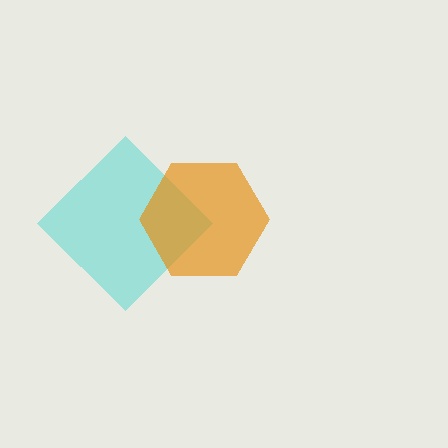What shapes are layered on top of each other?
The layered shapes are: a cyan diamond, an orange hexagon.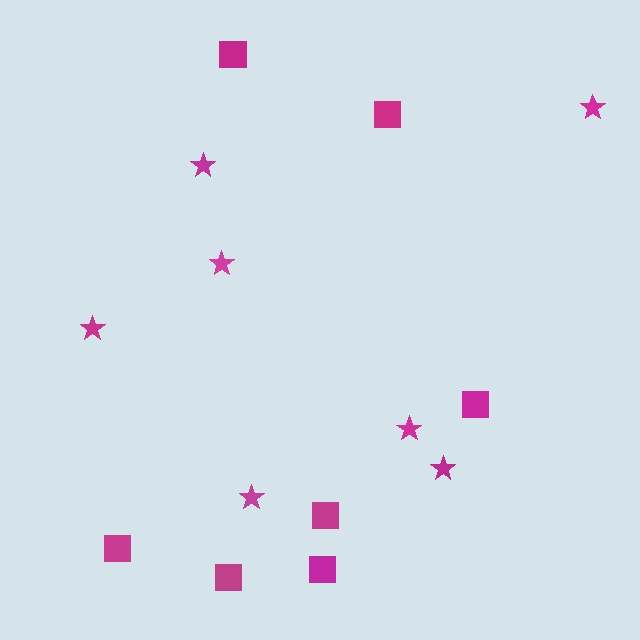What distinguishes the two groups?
There are 2 groups: one group of squares (7) and one group of stars (7).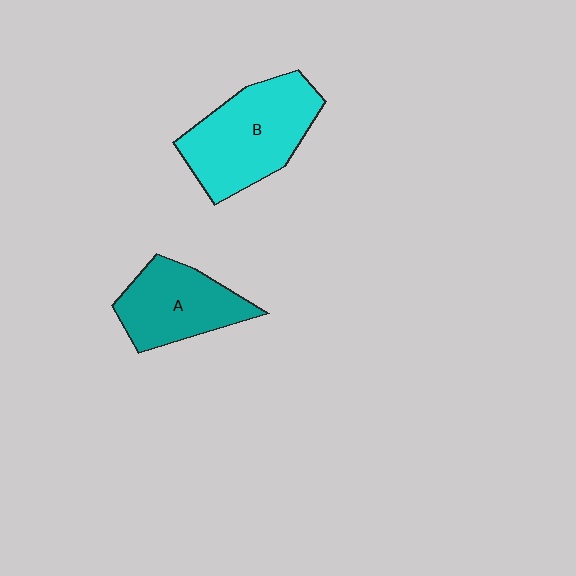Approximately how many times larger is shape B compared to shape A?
Approximately 1.3 times.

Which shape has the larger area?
Shape B (cyan).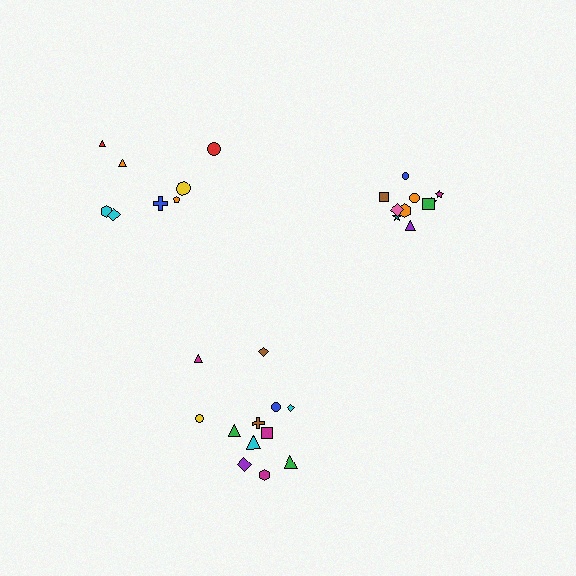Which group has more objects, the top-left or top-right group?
The top-right group.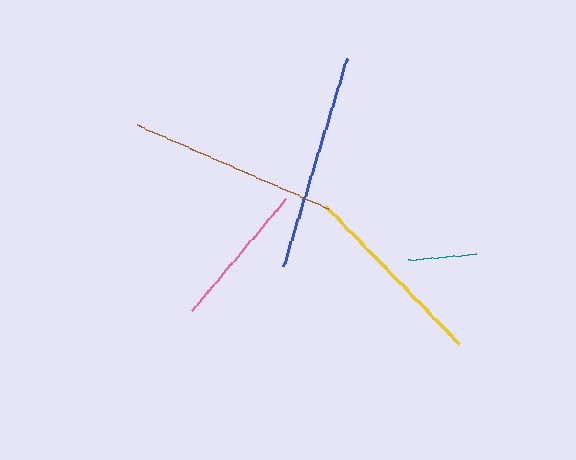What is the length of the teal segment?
The teal segment is approximately 69 pixels long.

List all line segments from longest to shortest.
From longest to shortest: blue, brown, yellow, pink, teal.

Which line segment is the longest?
The blue line is the longest at approximately 216 pixels.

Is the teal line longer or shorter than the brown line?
The brown line is longer than the teal line.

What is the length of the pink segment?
The pink segment is approximately 146 pixels long.